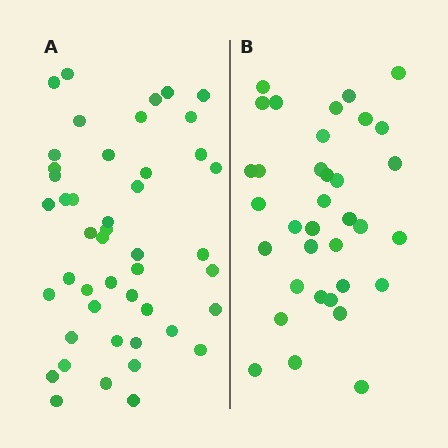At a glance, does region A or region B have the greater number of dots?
Region A (the left region) has more dots.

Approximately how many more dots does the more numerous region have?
Region A has roughly 12 or so more dots than region B.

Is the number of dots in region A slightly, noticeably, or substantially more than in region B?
Region A has noticeably more, but not dramatically so. The ratio is roughly 1.3 to 1.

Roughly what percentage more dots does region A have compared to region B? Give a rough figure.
About 30% more.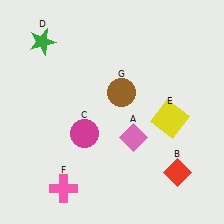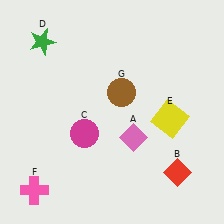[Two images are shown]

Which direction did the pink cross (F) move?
The pink cross (F) moved left.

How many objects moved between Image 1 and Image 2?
1 object moved between the two images.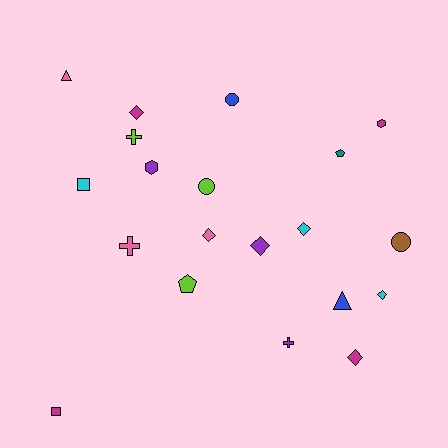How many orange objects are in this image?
There are no orange objects.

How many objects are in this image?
There are 20 objects.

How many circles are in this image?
There are 3 circles.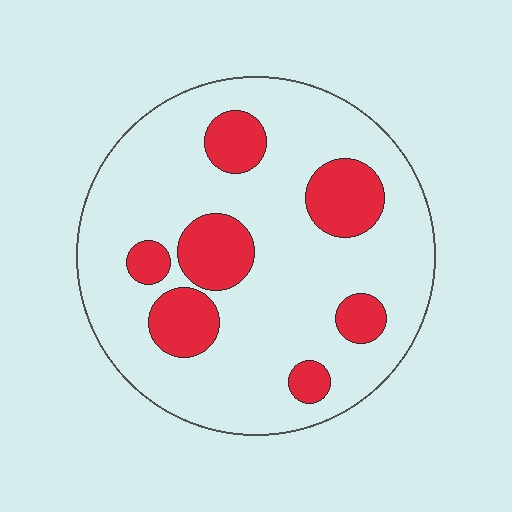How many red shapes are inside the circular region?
7.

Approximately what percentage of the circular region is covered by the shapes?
Approximately 20%.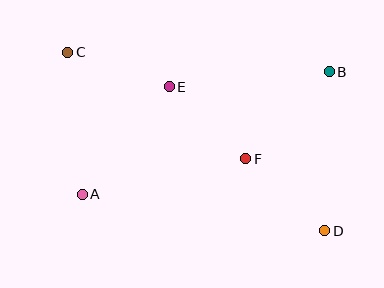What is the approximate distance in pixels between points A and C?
The distance between A and C is approximately 143 pixels.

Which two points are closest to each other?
Points E and F are closest to each other.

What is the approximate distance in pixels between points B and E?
The distance between B and E is approximately 160 pixels.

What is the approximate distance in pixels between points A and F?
The distance between A and F is approximately 167 pixels.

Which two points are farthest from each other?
Points C and D are farthest from each other.